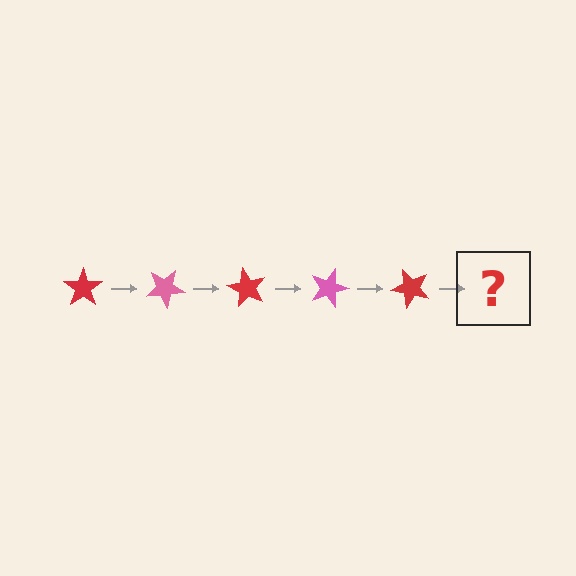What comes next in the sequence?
The next element should be a pink star, rotated 150 degrees from the start.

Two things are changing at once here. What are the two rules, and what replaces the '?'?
The two rules are that it rotates 30 degrees each step and the color cycles through red and pink. The '?' should be a pink star, rotated 150 degrees from the start.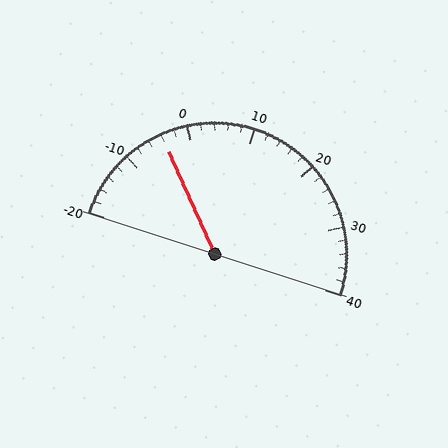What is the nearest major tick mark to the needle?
The nearest major tick mark is 0.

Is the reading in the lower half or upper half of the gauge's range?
The reading is in the lower half of the range (-20 to 40).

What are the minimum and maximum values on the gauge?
The gauge ranges from -20 to 40.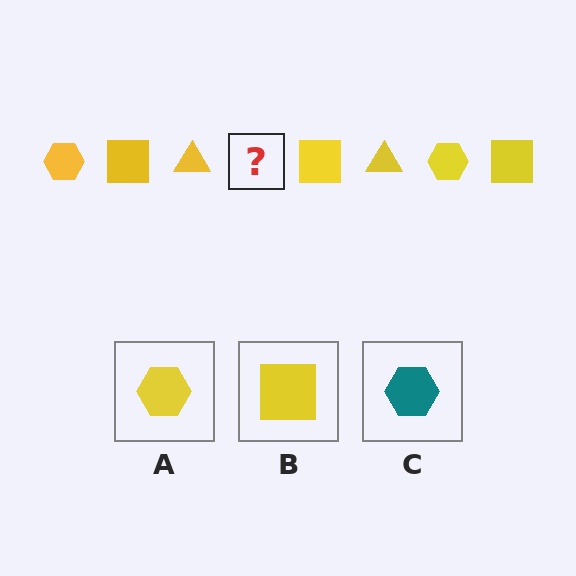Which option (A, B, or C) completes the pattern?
A.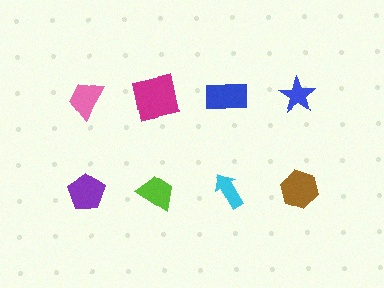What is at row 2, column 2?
A lime trapezoid.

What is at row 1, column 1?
A pink trapezoid.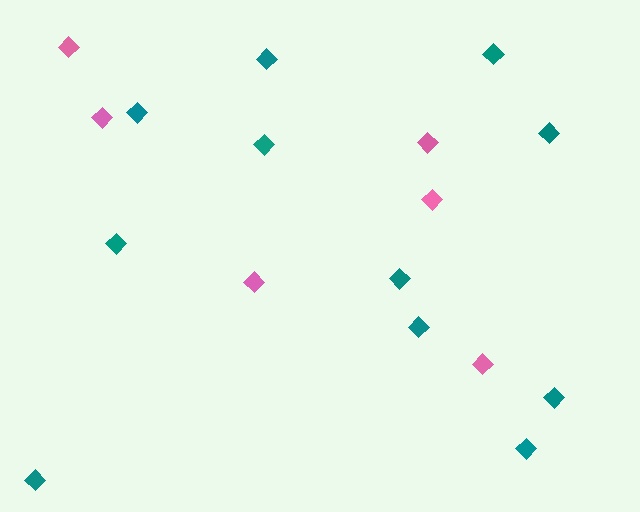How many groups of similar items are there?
There are 2 groups: one group of pink diamonds (6) and one group of teal diamonds (11).